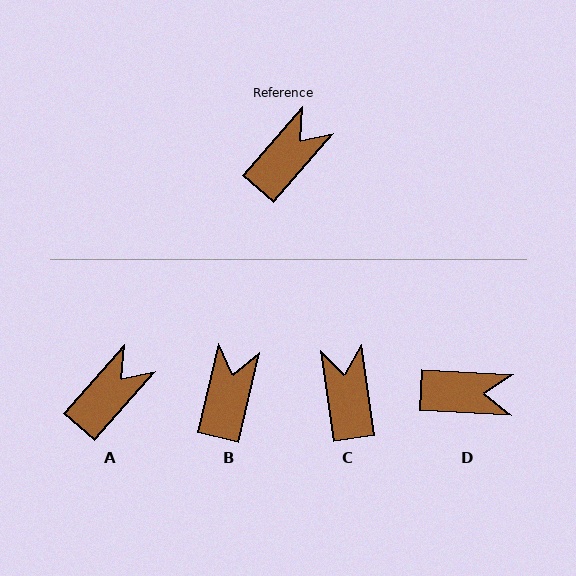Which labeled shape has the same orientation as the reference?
A.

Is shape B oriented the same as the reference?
No, it is off by about 28 degrees.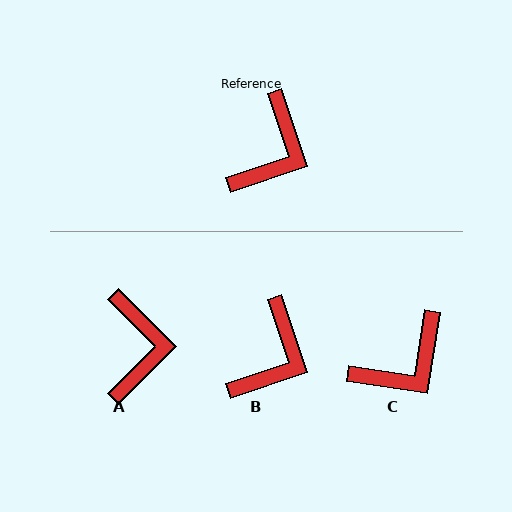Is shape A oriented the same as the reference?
No, it is off by about 27 degrees.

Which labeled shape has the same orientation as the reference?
B.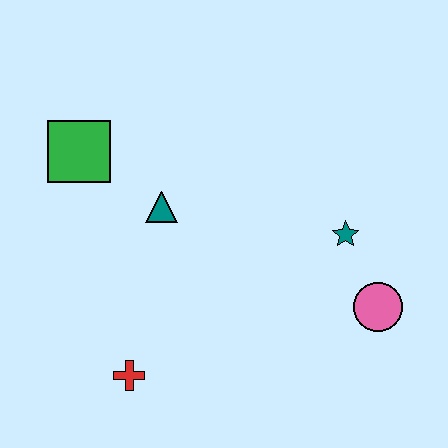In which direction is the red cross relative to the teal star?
The red cross is to the left of the teal star.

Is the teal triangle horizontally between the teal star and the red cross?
Yes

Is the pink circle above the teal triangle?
No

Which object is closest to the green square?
The teal triangle is closest to the green square.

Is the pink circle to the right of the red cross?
Yes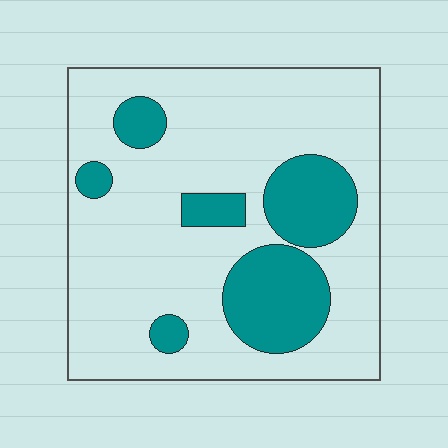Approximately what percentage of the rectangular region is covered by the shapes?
Approximately 25%.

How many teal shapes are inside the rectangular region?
6.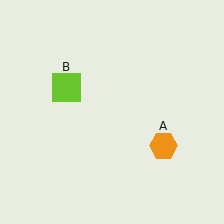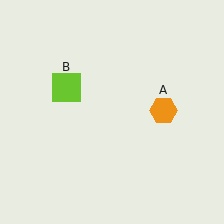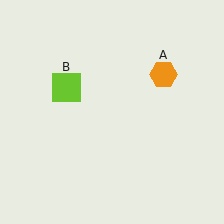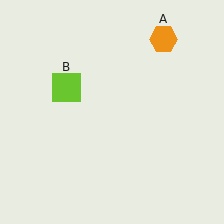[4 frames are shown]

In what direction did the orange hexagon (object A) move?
The orange hexagon (object A) moved up.